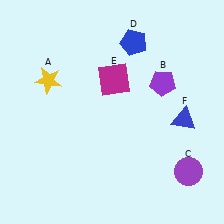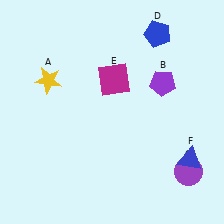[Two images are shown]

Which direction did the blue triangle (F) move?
The blue triangle (F) moved down.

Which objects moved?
The objects that moved are: the blue pentagon (D), the blue triangle (F).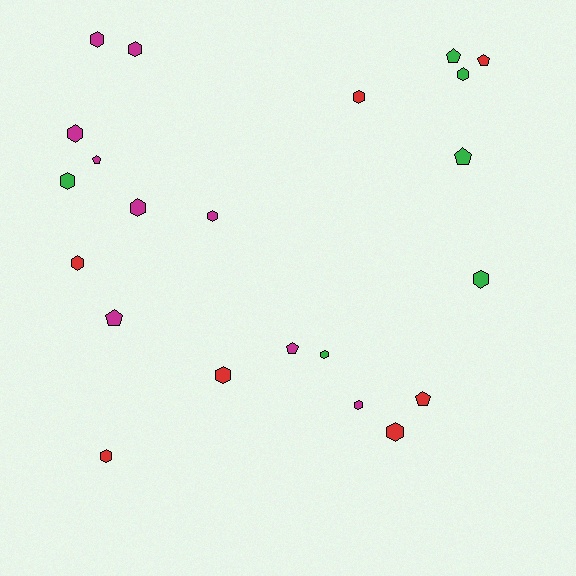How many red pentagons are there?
There are 2 red pentagons.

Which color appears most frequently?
Magenta, with 9 objects.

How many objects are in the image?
There are 22 objects.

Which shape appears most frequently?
Hexagon, with 15 objects.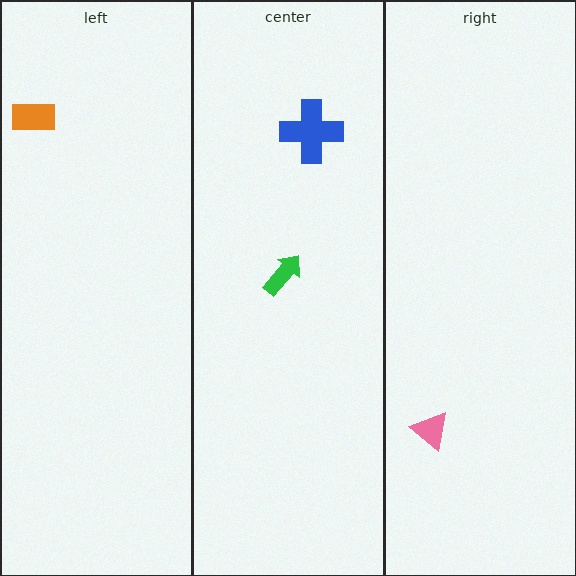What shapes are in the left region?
The orange rectangle.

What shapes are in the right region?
The pink triangle.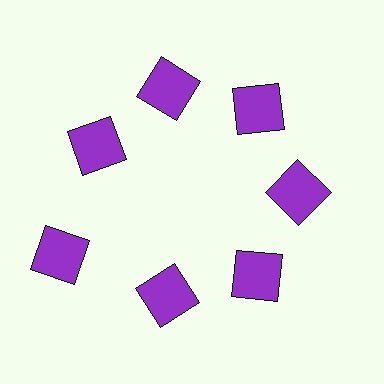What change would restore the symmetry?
The symmetry would be restored by moving it inward, back onto the ring so that all 7 squares sit at equal angles and equal distance from the center.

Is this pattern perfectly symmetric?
No. The 7 purple squares are arranged in a ring, but one element near the 8 o'clock position is pushed outward from the center, breaking the 7-fold rotational symmetry.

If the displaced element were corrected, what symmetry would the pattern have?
It would have 7-fold rotational symmetry — the pattern would map onto itself every 51 degrees.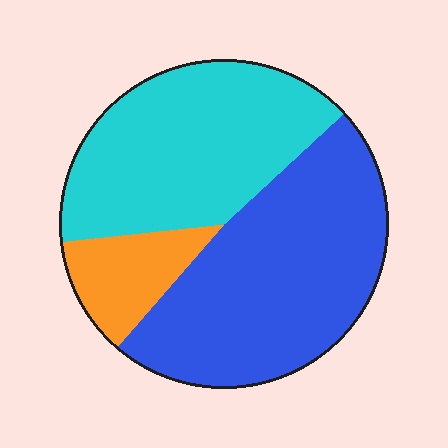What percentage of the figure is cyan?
Cyan takes up between a quarter and a half of the figure.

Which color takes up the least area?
Orange, at roughly 10%.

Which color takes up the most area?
Blue, at roughly 50%.